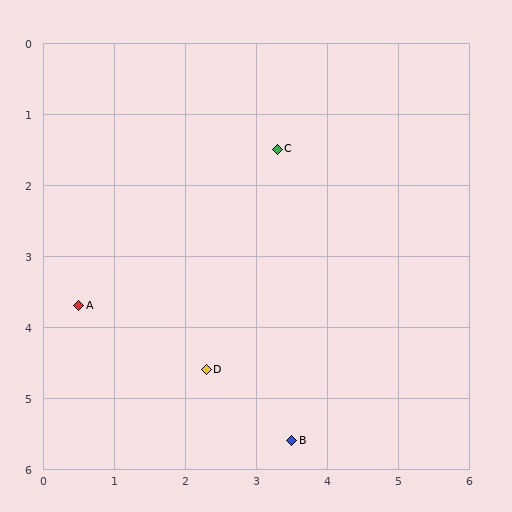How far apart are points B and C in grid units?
Points B and C are about 4.1 grid units apart.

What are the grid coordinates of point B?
Point B is at approximately (3.5, 5.6).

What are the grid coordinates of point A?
Point A is at approximately (0.5, 3.7).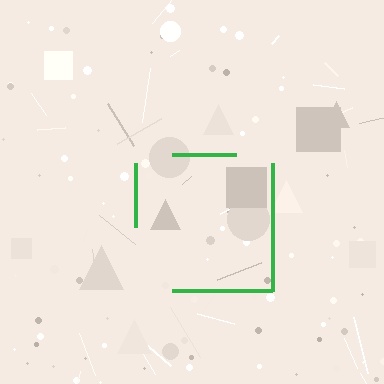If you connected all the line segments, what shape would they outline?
They would outline a square.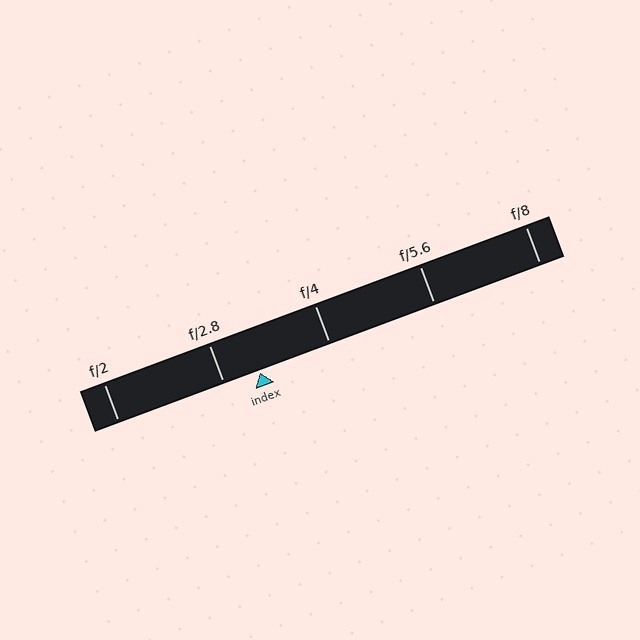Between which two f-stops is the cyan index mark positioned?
The index mark is between f/2.8 and f/4.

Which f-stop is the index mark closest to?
The index mark is closest to f/2.8.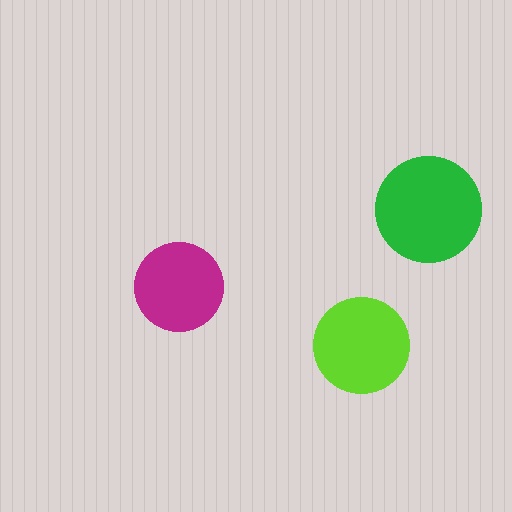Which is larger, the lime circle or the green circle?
The green one.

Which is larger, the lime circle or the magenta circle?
The lime one.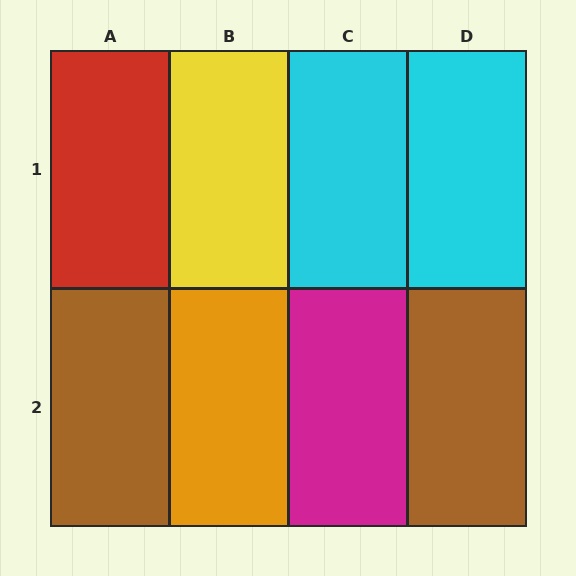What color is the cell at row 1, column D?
Cyan.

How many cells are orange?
1 cell is orange.